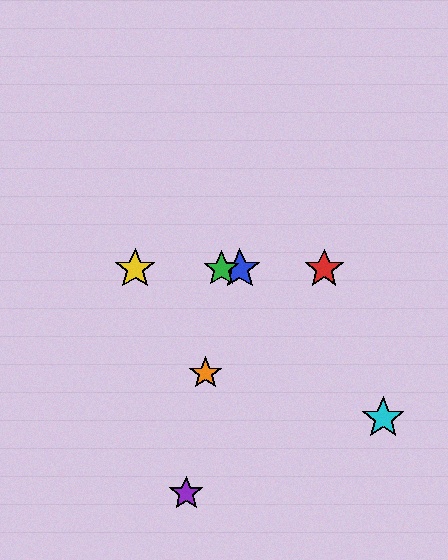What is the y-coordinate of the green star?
The green star is at y≈269.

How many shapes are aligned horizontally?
4 shapes (the red star, the blue star, the green star, the yellow star) are aligned horizontally.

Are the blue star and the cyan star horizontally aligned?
No, the blue star is at y≈269 and the cyan star is at y≈418.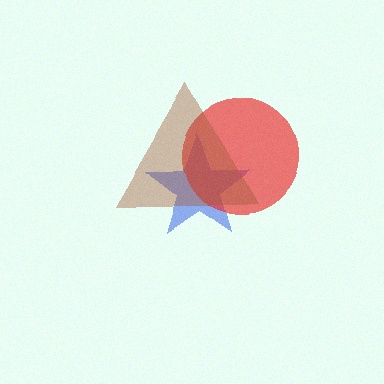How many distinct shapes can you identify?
There are 3 distinct shapes: a blue star, a red circle, a brown triangle.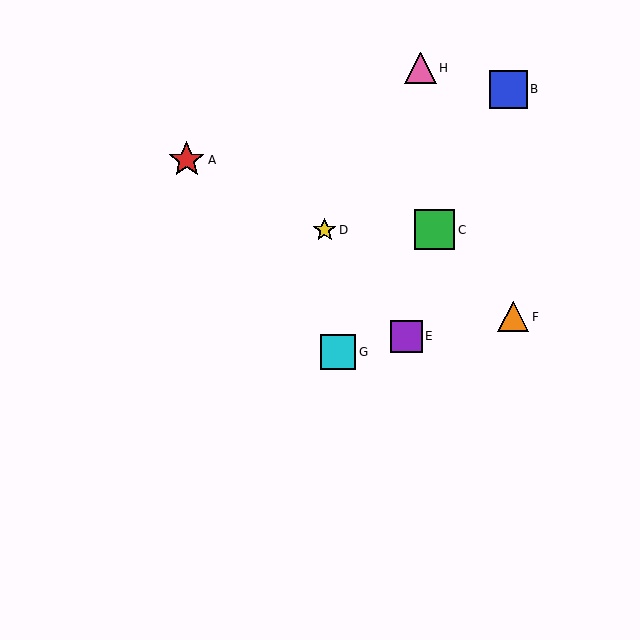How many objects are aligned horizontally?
2 objects (C, D) are aligned horizontally.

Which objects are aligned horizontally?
Objects C, D are aligned horizontally.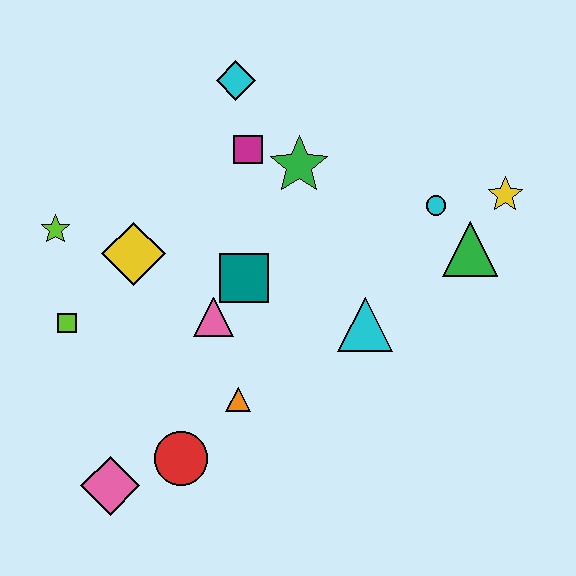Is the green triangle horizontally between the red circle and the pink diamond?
No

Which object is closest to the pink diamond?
The red circle is closest to the pink diamond.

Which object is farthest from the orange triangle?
The yellow star is farthest from the orange triangle.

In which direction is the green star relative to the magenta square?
The green star is to the right of the magenta square.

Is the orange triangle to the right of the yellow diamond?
Yes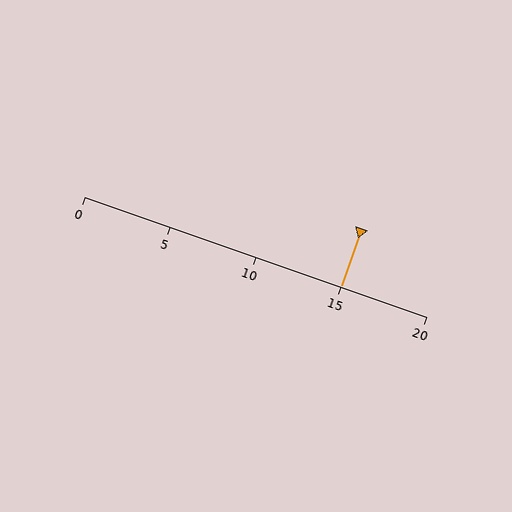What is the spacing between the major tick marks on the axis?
The major ticks are spaced 5 apart.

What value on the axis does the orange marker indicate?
The marker indicates approximately 15.